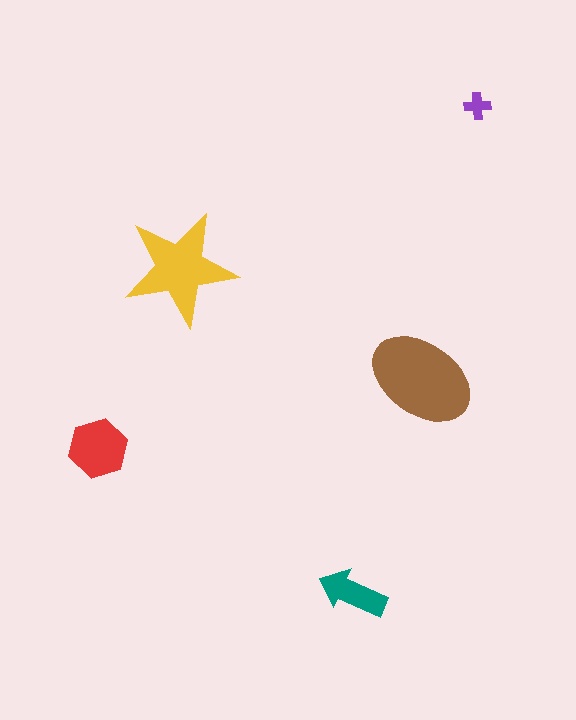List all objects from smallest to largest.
The purple cross, the teal arrow, the red hexagon, the yellow star, the brown ellipse.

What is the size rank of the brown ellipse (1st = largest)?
1st.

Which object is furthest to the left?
The red hexagon is leftmost.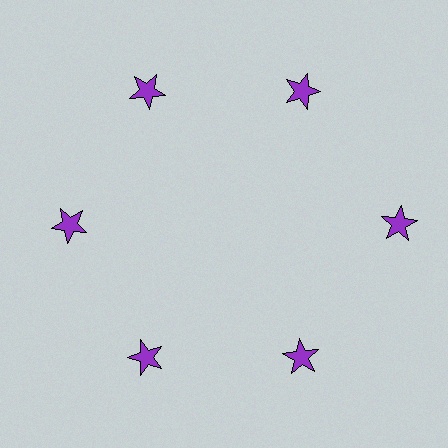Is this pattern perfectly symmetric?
No. The 6 purple stars are arranged in a ring, but one element near the 3 o'clock position is pushed outward from the center, breaking the 6-fold rotational symmetry.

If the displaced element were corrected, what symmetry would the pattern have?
It would have 6-fold rotational symmetry — the pattern would map onto itself every 60 degrees.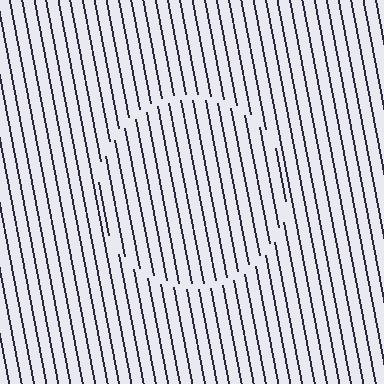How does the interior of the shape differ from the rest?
The interior of the shape contains the same grating, shifted by half a period — the contour is defined by the phase discontinuity where line-ends from the inner and outer gratings abut.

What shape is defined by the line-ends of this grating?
An illusory circle. The interior of the shape contains the same grating, shifted by half a period — the contour is defined by the phase discontinuity where line-ends from the inner and outer gratings abut.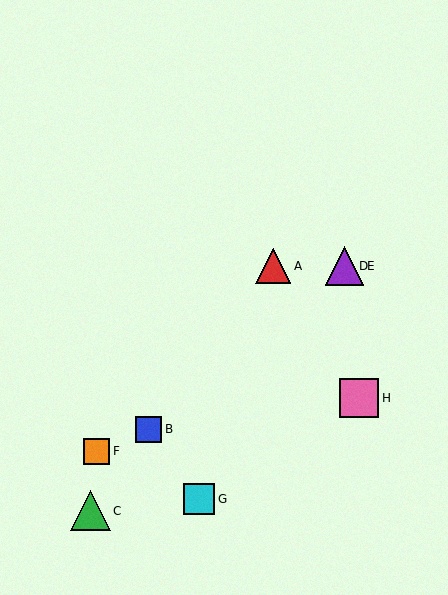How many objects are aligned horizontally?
3 objects (A, D, E) are aligned horizontally.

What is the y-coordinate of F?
Object F is at y≈451.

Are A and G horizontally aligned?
No, A is at y≈266 and G is at y≈499.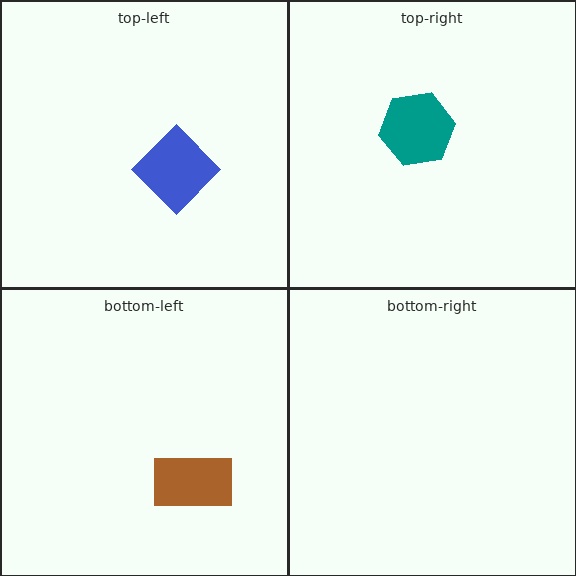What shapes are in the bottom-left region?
The brown rectangle.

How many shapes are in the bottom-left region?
1.